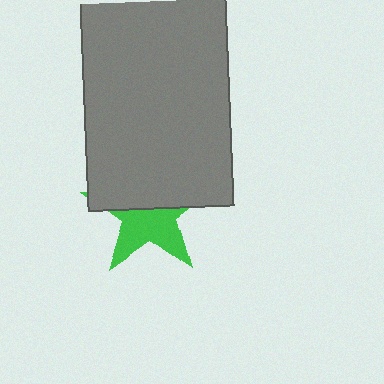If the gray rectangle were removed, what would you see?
You would see the complete green star.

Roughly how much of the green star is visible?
About half of it is visible (roughly 50%).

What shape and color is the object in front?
The object in front is a gray rectangle.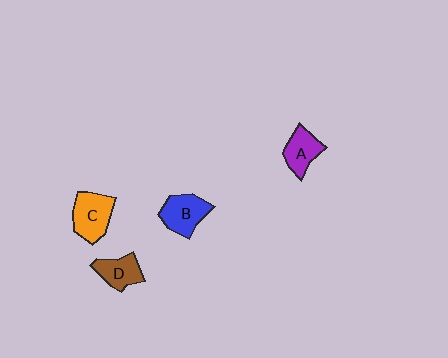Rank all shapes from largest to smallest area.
From largest to smallest: C (orange), B (blue), A (purple), D (brown).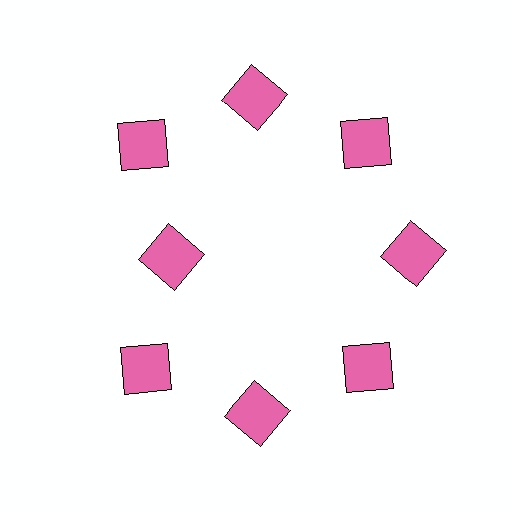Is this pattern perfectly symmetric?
No. The 8 pink squares are arranged in a ring, but one element near the 9 o'clock position is pulled inward toward the center, breaking the 8-fold rotational symmetry.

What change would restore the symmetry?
The symmetry would be restored by moving it outward, back onto the ring so that all 8 squares sit at equal angles and equal distance from the center.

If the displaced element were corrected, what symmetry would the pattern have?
It would have 8-fold rotational symmetry — the pattern would map onto itself every 45 degrees.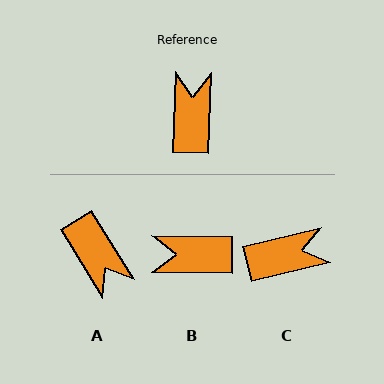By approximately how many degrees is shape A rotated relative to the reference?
Approximately 146 degrees clockwise.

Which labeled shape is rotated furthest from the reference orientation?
A, about 146 degrees away.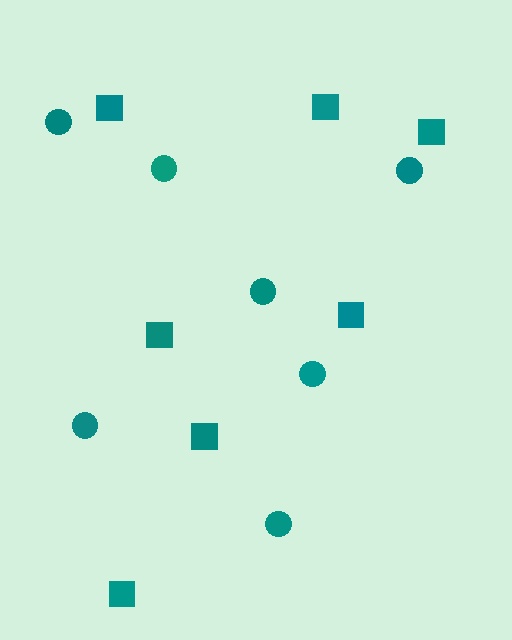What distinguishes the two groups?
There are 2 groups: one group of squares (7) and one group of circles (7).